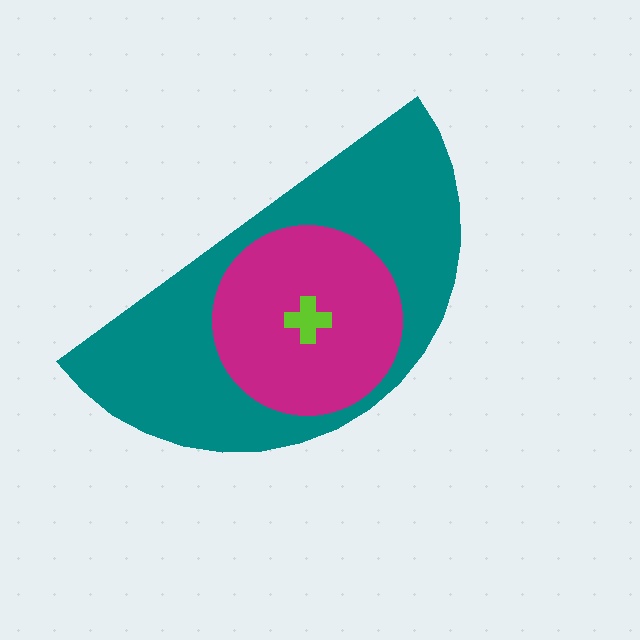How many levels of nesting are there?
3.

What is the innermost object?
The lime cross.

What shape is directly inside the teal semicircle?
The magenta circle.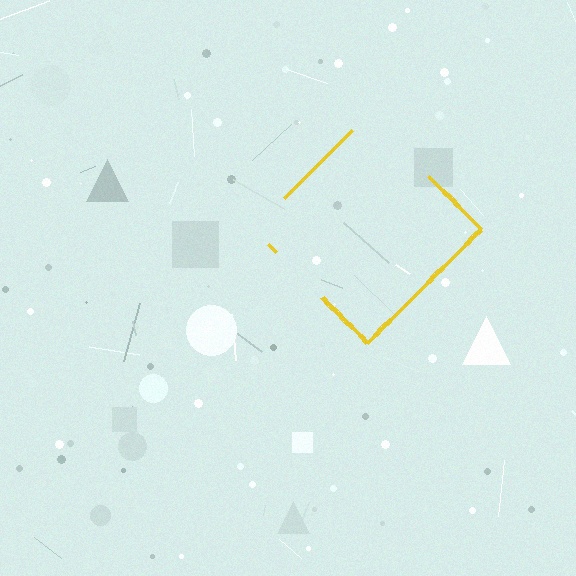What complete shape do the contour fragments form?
The contour fragments form a diamond.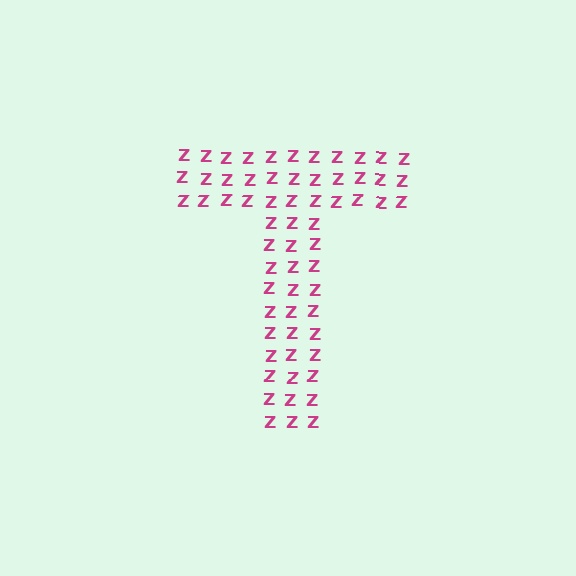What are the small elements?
The small elements are letter Z's.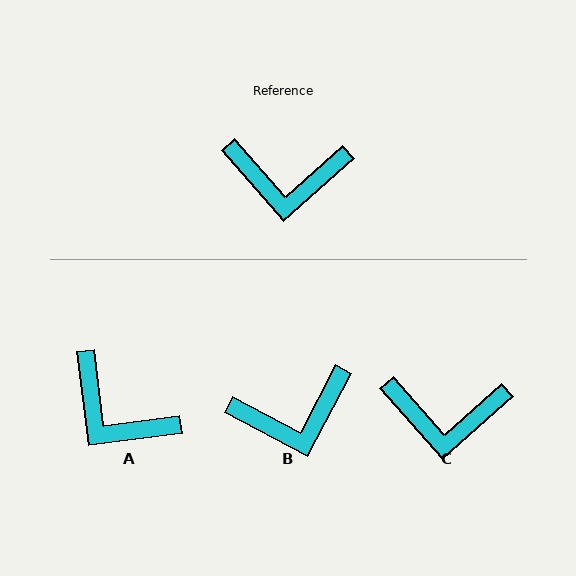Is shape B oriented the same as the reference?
No, it is off by about 21 degrees.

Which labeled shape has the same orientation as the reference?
C.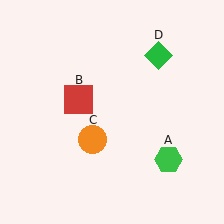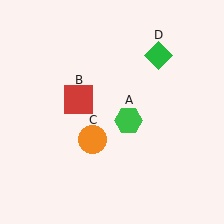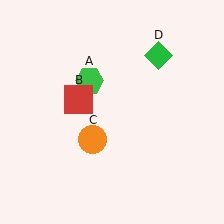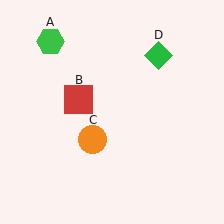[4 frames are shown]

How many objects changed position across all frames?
1 object changed position: green hexagon (object A).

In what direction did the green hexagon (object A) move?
The green hexagon (object A) moved up and to the left.